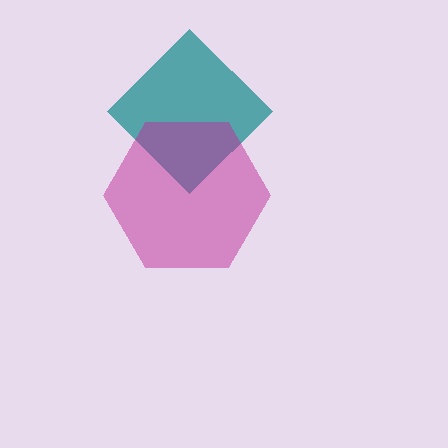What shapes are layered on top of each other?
The layered shapes are: a teal diamond, a magenta hexagon.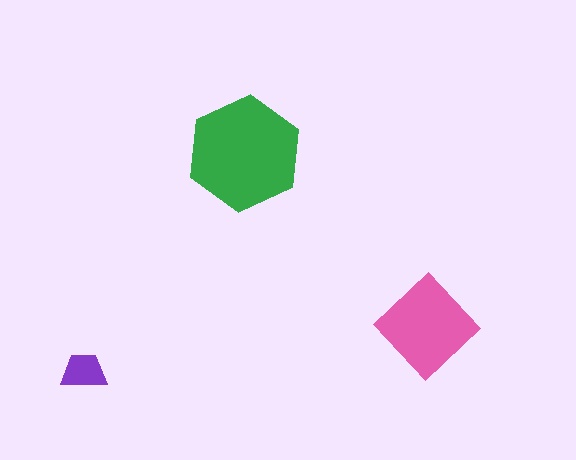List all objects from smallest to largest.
The purple trapezoid, the pink diamond, the green hexagon.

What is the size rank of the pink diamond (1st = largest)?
2nd.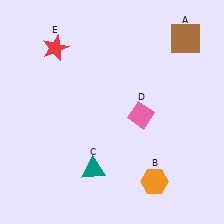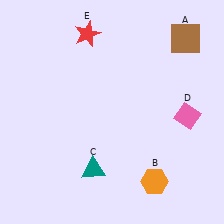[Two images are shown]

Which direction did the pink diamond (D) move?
The pink diamond (D) moved right.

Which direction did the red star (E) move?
The red star (E) moved right.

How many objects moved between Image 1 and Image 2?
2 objects moved between the two images.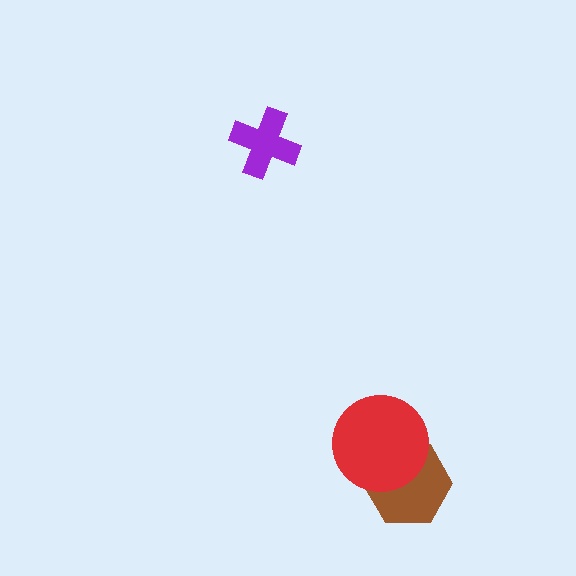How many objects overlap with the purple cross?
0 objects overlap with the purple cross.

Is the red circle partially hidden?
No, no other shape covers it.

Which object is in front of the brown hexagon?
The red circle is in front of the brown hexagon.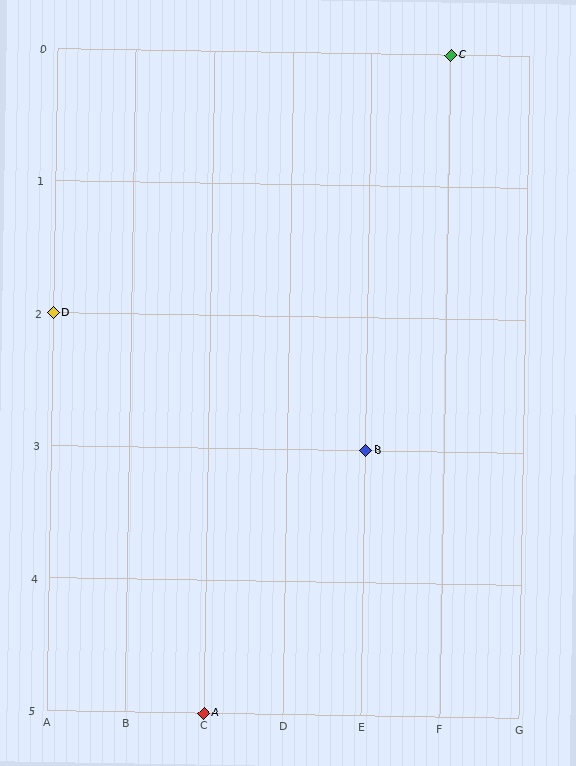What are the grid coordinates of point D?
Point D is at grid coordinates (A, 2).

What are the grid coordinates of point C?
Point C is at grid coordinates (F, 0).